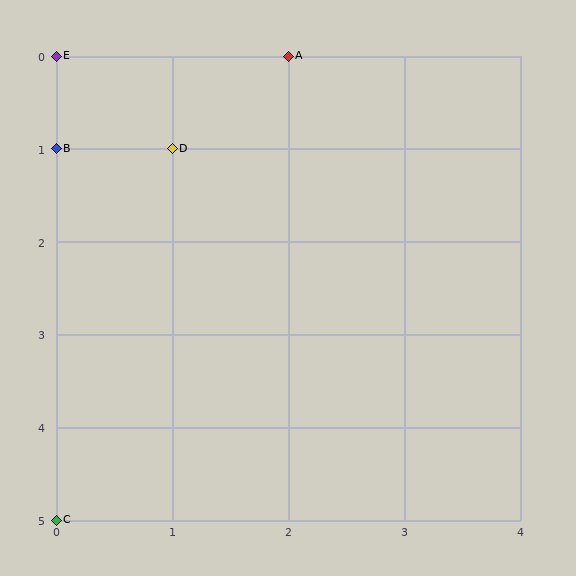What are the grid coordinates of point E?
Point E is at grid coordinates (0, 0).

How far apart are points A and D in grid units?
Points A and D are 1 column and 1 row apart (about 1.4 grid units diagonally).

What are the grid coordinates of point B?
Point B is at grid coordinates (0, 1).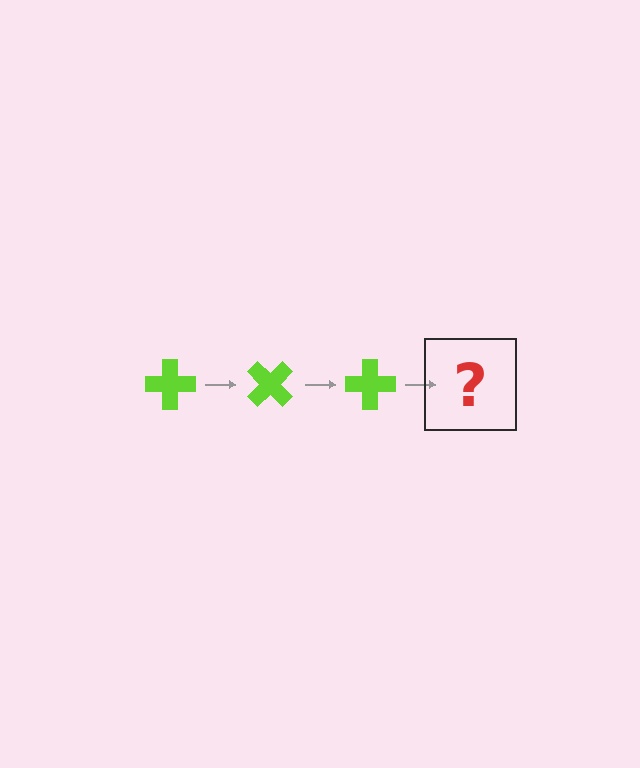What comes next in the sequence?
The next element should be a lime cross rotated 135 degrees.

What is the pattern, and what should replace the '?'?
The pattern is that the cross rotates 45 degrees each step. The '?' should be a lime cross rotated 135 degrees.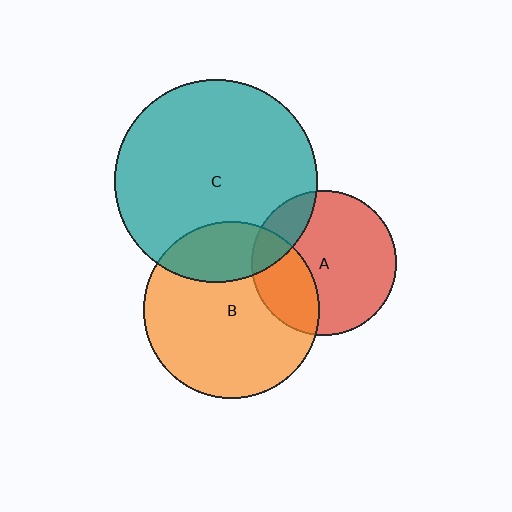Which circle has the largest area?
Circle C (teal).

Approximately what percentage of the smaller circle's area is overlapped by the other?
Approximately 15%.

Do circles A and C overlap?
Yes.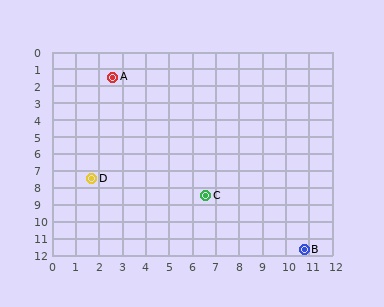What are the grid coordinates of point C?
Point C is at approximately (6.6, 8.5).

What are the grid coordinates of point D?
Point D is at approximately (1.7, 7.5).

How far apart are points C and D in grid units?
Points C and D are about 5.0 grid units apart.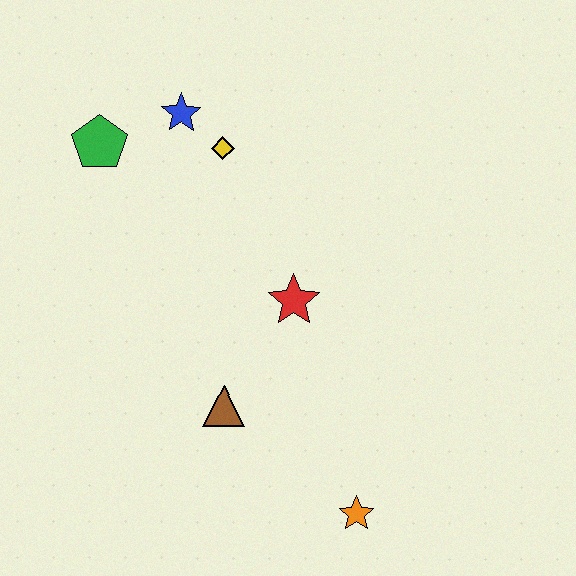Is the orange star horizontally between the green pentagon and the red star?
No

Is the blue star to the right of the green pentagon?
Yes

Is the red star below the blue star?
Yes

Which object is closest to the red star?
The brown triangle is closest to the red star.